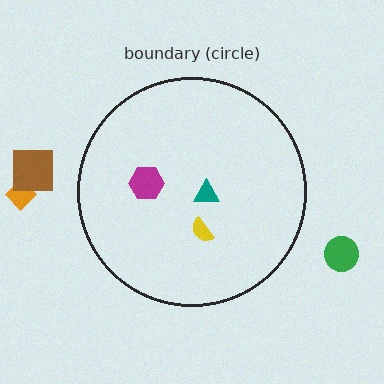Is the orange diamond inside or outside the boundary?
Outside.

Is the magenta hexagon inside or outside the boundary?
Inside.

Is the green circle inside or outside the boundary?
Outside.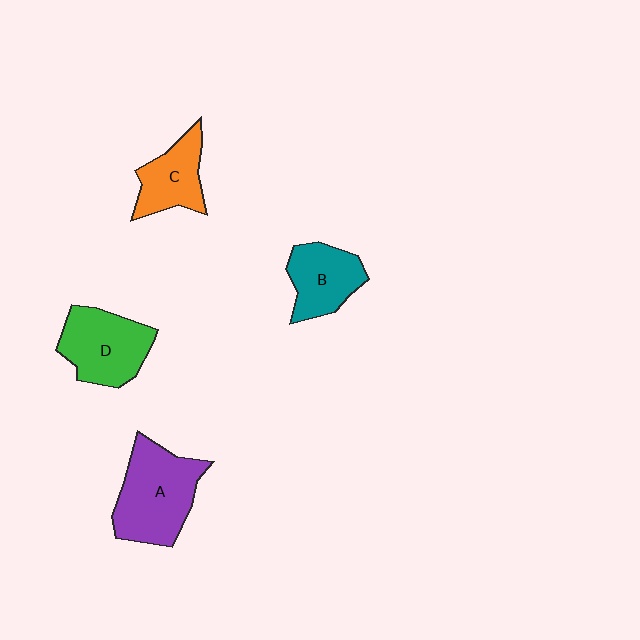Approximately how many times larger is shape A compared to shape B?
Approximately 1.5 times.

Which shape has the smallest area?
Shape C (orange).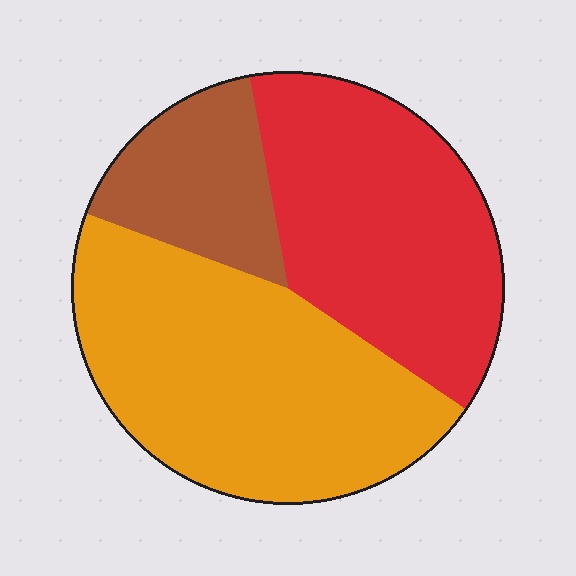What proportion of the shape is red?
Red takes up about three eighths (3/8) of the shape.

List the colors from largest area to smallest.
From largest to smallest: orange, red, brown.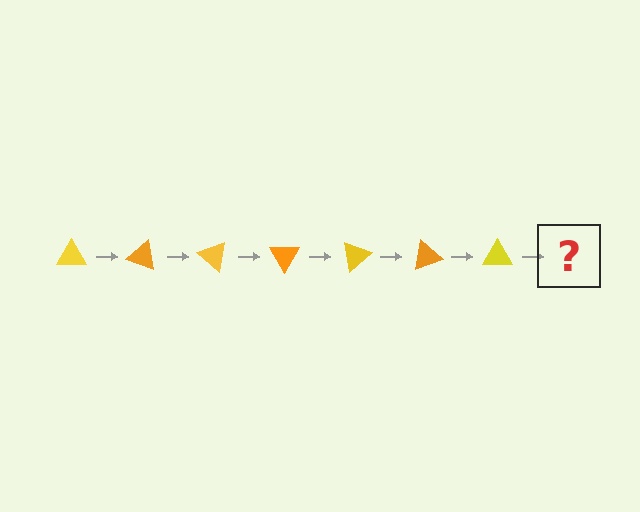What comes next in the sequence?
The next element should be an orange triangle, rotated 140 degrees from the start.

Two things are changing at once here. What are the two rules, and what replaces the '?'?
The two rules are that it rotates 20 degrees each step and the color cycles through yellow and orange. The '?' should be an orange triangle, rotated 140 degrees from the start.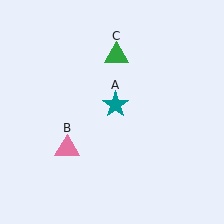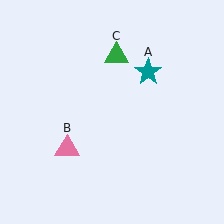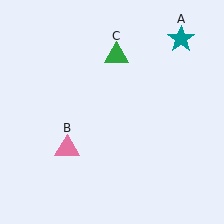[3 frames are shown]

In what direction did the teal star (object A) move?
The teal star (object A) moved up and to the right.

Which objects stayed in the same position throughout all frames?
Pink triangle (object B) and green triangle (object C) remained stationary.